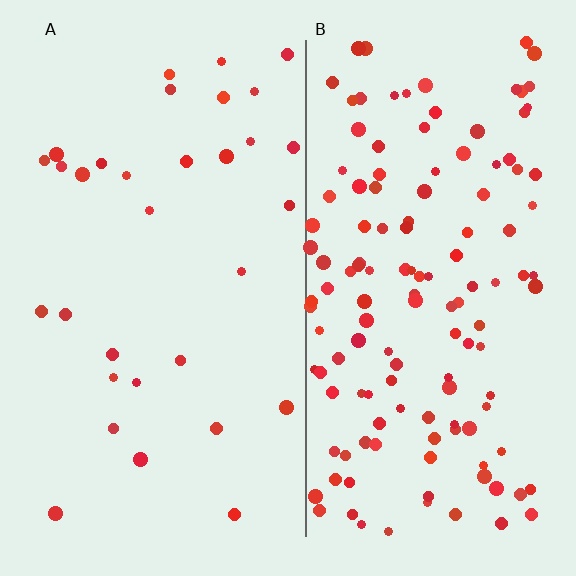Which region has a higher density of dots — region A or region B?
B (the right).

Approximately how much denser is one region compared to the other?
Approximately 4.3× — region B over region A.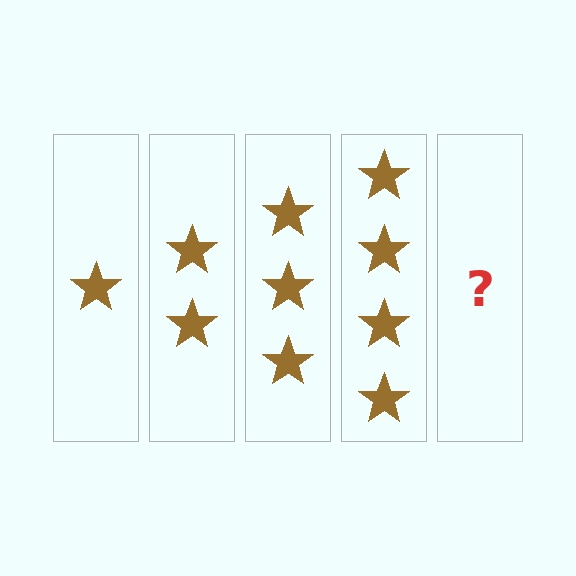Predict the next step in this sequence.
The next step is 5 stars.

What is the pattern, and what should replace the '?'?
The pattern is that each step adds one more star. The '?' should be 5 stars.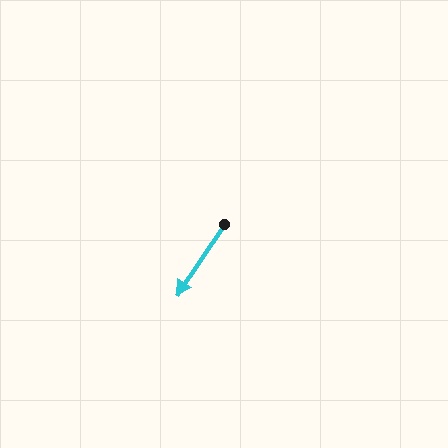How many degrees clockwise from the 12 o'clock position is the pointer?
Approximately 214 degrees.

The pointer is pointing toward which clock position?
Roughly 7 o'clock.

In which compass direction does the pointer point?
Southwest.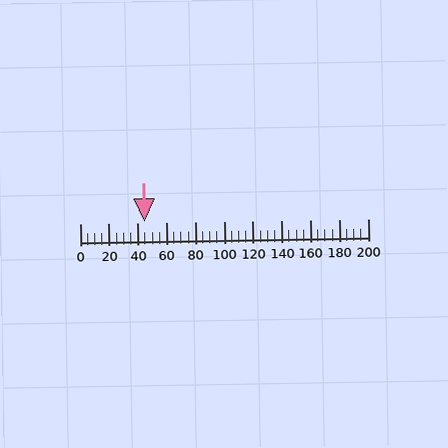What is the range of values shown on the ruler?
The ruler shows values from 0 to 200.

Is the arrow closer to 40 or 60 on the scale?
The arrow is closer to 40.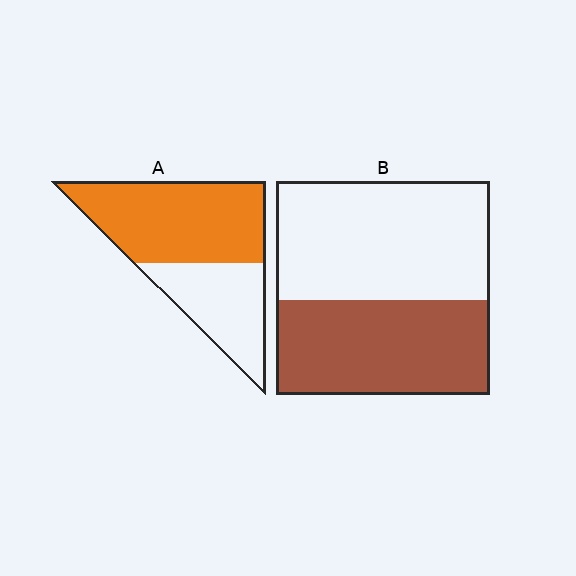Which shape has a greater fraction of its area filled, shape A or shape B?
Shape A.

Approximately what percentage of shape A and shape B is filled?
A is approximately 60% and B is approximately 45%.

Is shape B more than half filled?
No.